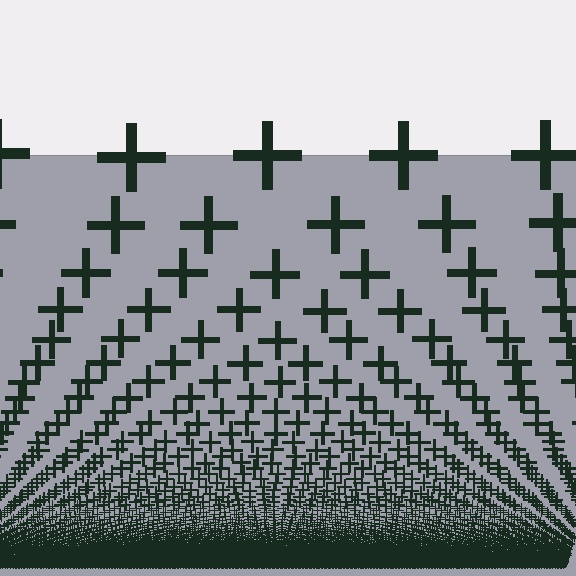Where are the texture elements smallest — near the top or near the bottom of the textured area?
Near the bottom.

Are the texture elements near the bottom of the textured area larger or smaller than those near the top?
Smaller. The gradient is inverted — elements near the bottom are smaller and denser.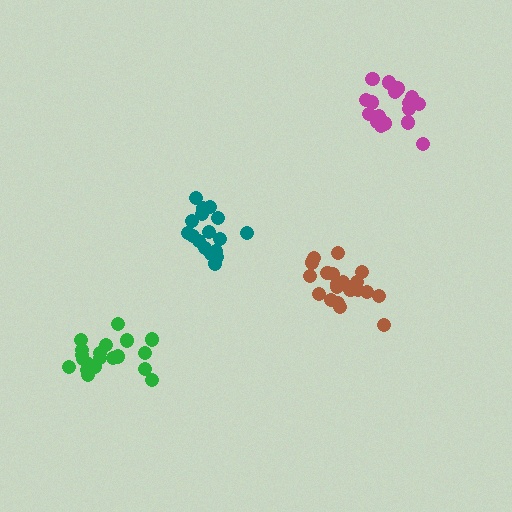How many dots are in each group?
Group 1: 20 dots, Group 2: 20 dots, Group 3: 17 dots, Group 4: 18 dots (75 total).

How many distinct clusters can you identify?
There are 4 distinct clusters.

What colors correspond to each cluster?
The clusters are colored: brown, green, teal, magenta.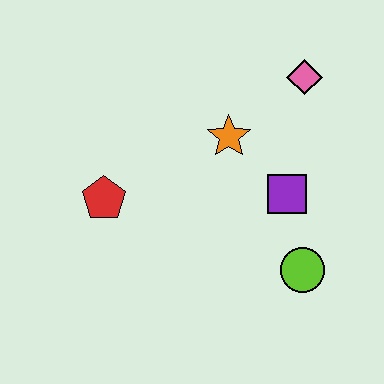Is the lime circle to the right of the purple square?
Yes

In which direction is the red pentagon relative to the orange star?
The red pentagon is to the left of the orange star.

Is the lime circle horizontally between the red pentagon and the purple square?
No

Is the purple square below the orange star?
Yes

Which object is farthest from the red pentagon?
The pink diamond is farthest from the red pentagon.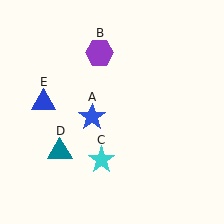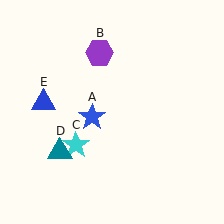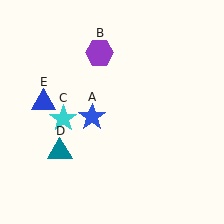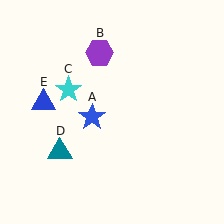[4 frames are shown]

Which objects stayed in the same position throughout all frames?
Blue star (object A) and purple hexagon (object B) and teal triangle (object D) and blue triangle (object E) remained stationary.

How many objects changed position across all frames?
1 object changed position: cyan star (object C).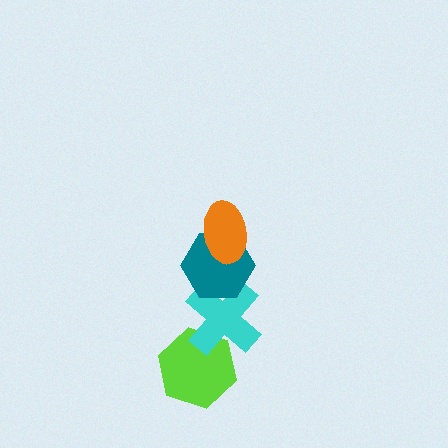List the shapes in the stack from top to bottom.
From top to bottom: the orange ellipse, the teal hexagon, the cyan cross, the lime hexagon.